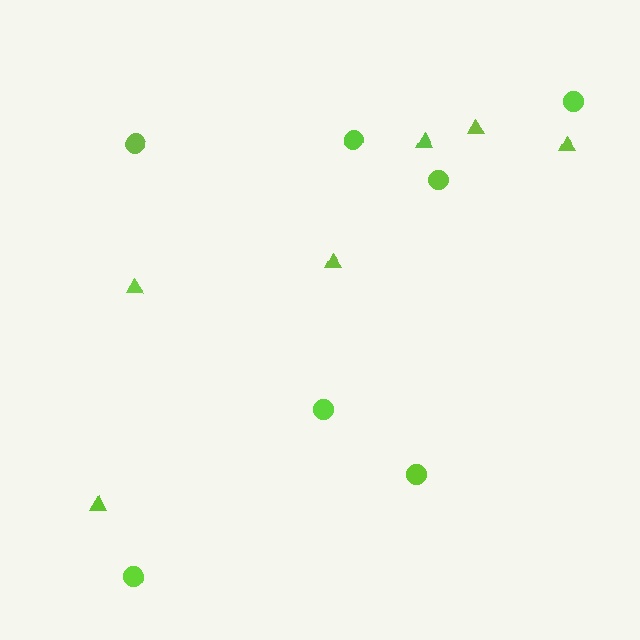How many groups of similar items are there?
There are 2 groups: one group of circles (7) and one group of triangles (6).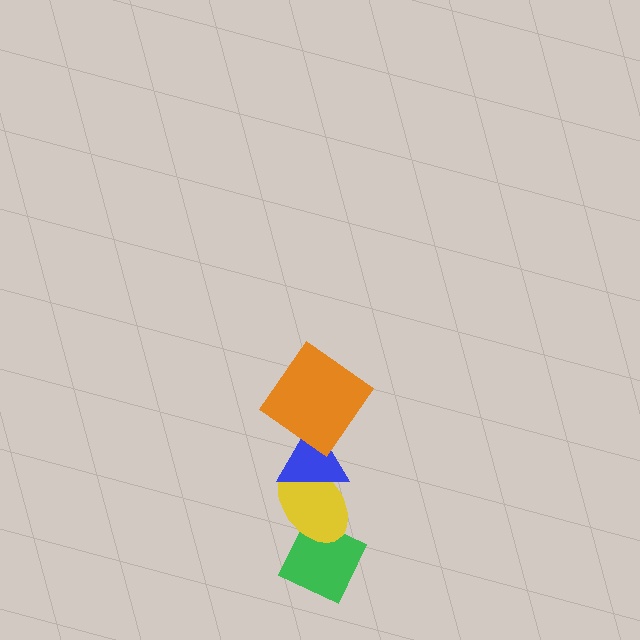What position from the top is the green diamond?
The green diamond is 4th from the top.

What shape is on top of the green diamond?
The yellow ellipse is on top of the green diamond.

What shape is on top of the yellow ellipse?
The blue triangle is on top of the yellow ellipse.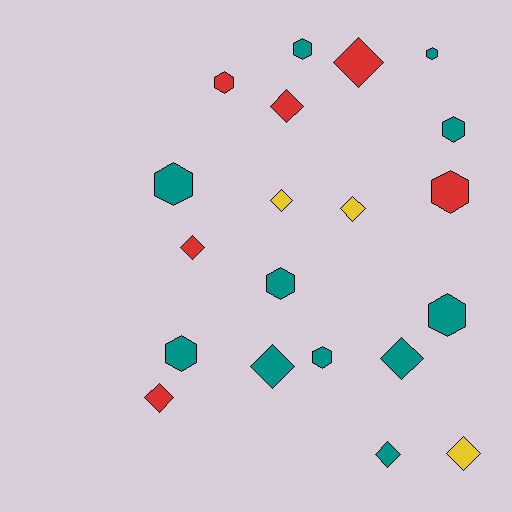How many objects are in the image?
There are 20 objects.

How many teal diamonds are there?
There are 3 teal diamonds.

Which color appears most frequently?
Teal, with 11 objects.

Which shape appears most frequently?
Diamond, with 10 objects.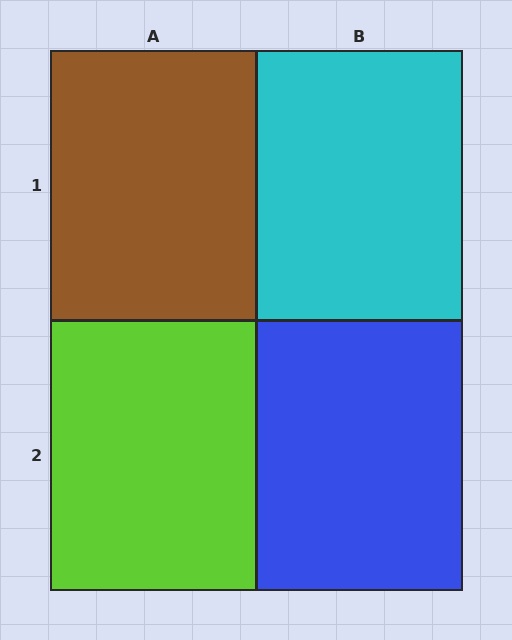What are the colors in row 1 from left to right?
Brown, cyan.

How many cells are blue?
1 cell is blue.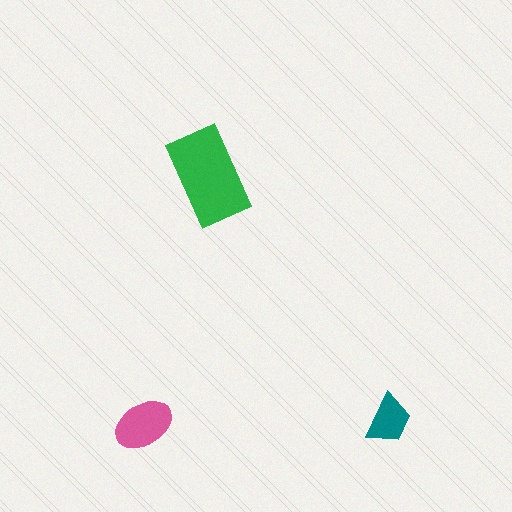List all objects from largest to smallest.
The green rectangle, the pink ellipse, the teal trapezoid.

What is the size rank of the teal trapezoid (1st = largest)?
3rd.